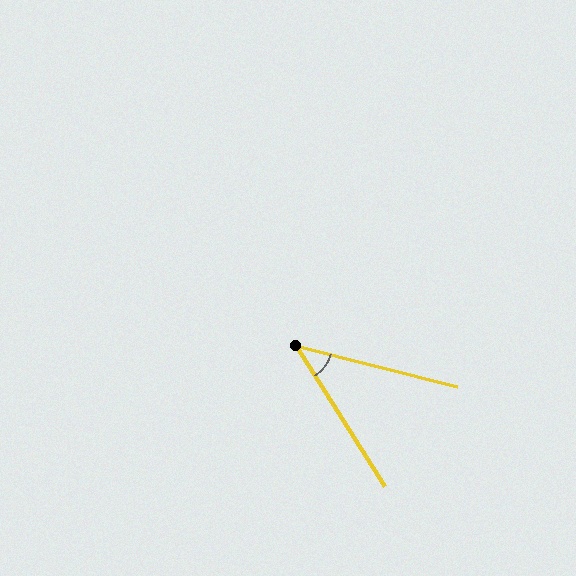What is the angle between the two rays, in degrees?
Approximately 44 degrees.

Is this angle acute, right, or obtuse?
It is acute.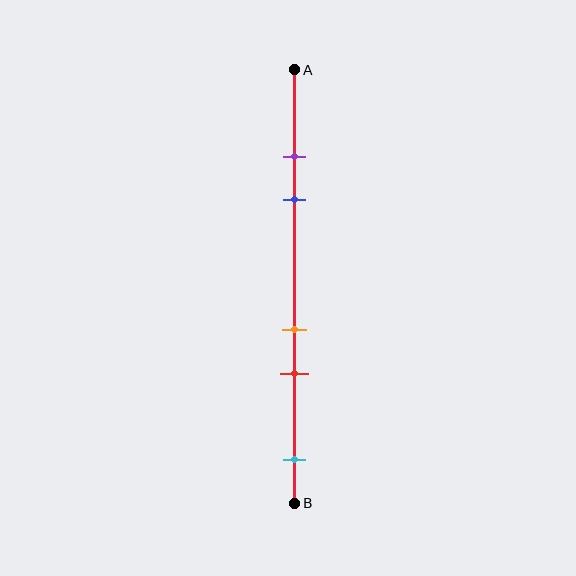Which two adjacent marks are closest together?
The purple and blue marks are the closest adjacent pair.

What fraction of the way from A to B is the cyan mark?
The cyan mark is approximately 90% (0.9) of the way from A to B.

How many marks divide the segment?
There are 5 marks dividing the segment.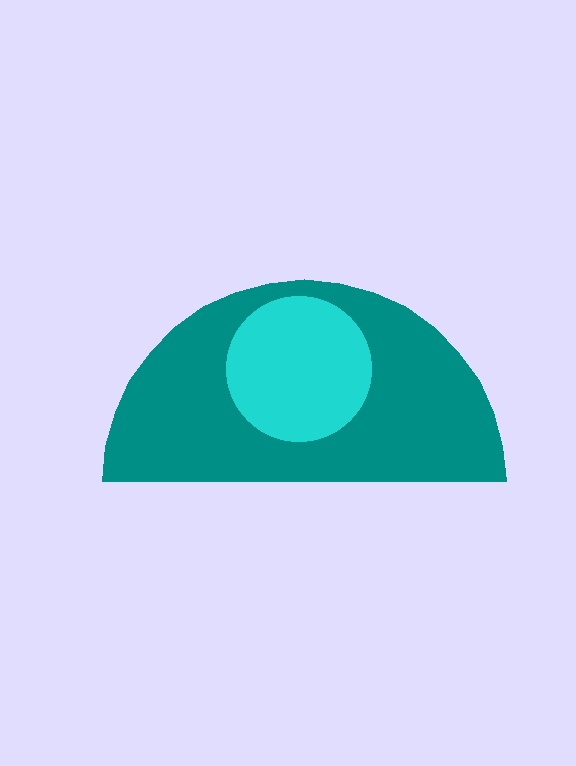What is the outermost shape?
The teal semicircle.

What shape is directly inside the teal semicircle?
The cyan circle.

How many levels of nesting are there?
2.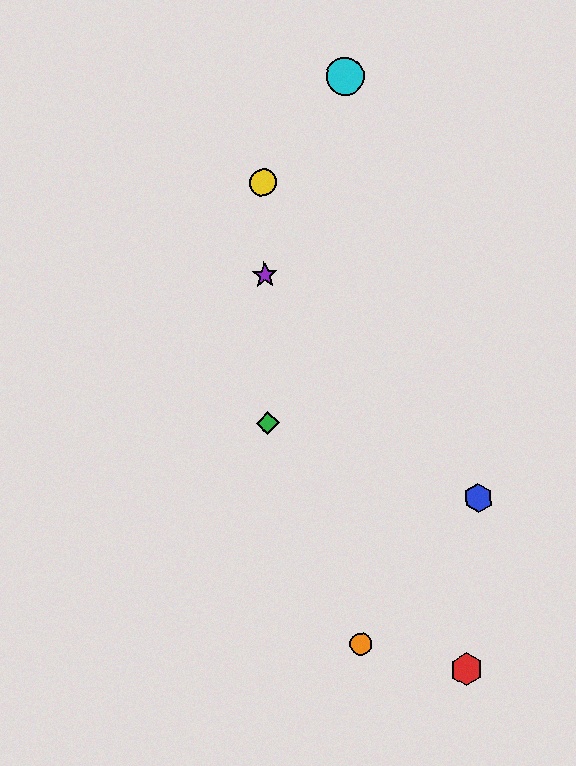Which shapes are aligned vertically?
The green diamond, the yellow circle, the purple star are aligned vertically.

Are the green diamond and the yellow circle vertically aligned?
Yes, both are at x≈268.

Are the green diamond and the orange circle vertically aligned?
No, the green diamond is at x≈268 and the orange circle is at x≈361.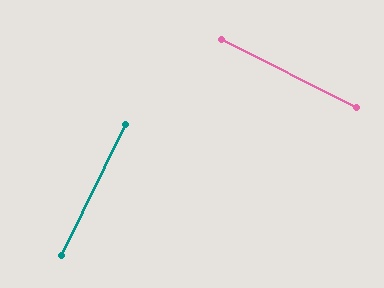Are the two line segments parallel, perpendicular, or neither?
Perpendicular — they meet at approximately 89°.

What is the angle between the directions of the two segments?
Approximately 89 degrees.